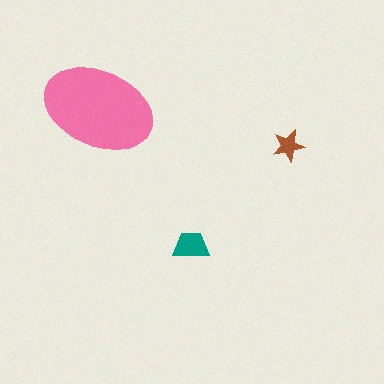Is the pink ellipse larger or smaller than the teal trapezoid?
Larger.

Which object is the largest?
The pink ellipse.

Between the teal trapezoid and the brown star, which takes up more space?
The teal trapezoid.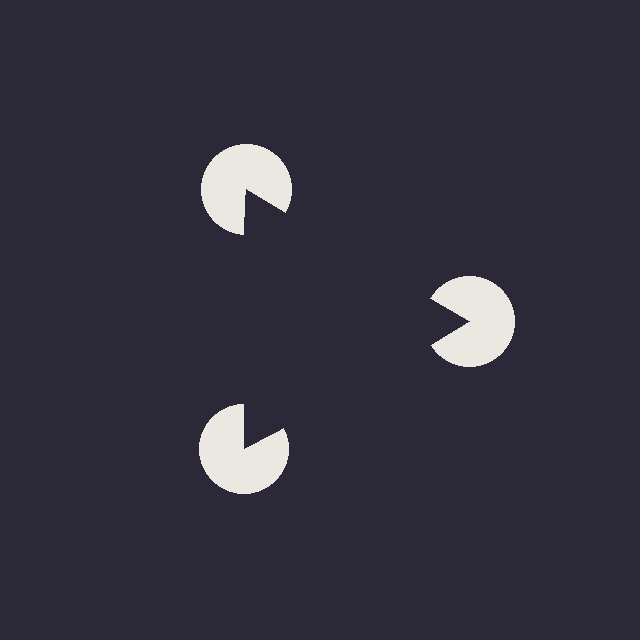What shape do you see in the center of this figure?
An illusory triangle — its edges are inferred from the aligned wedge cuts in the pac-man discs, not physically drawn.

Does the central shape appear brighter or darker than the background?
It typically appears slightly darker than the background, even though no actual brightness change is drawn.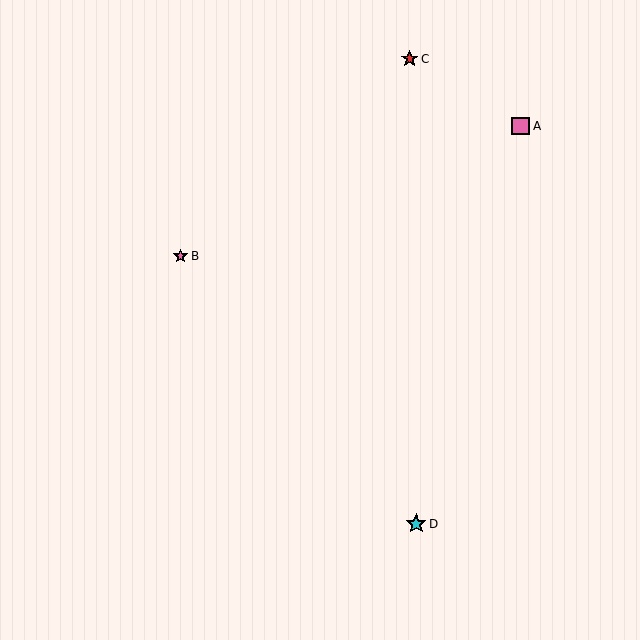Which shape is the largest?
The cyan star (labeled D) is the largest.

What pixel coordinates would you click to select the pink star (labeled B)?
Click at (181, 256) to select the pink star B.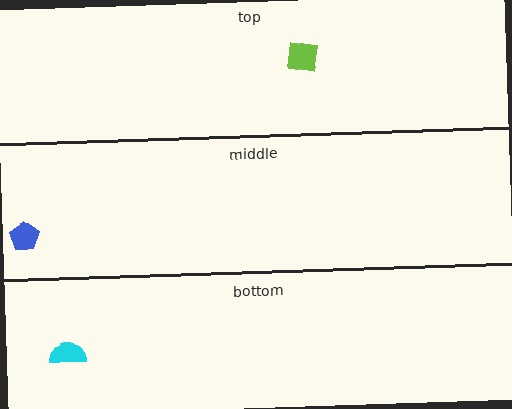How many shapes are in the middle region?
1.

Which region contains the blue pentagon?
The middle region.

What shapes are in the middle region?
The blue pentagon.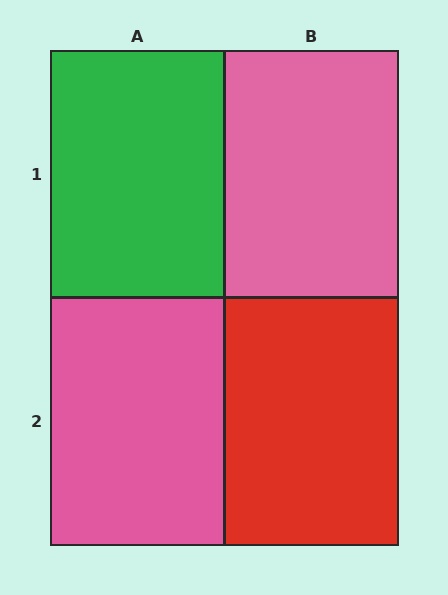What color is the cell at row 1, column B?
Pink.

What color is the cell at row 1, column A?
Green.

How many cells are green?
1 cell is green.